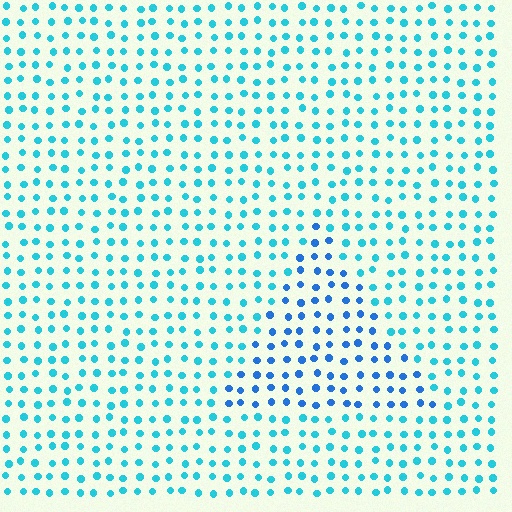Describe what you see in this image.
The image is filled with small cyan elements in a uniform arrangement. A triangle-shaped region is visible where the elements are tinted to a slightly different hue, forming a subtle color boundary.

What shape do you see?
I see a triangle.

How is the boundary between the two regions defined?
The boundary is defined purely by a slight shift in hue (about 29 degrees). Spacing, size, and orientation are identical on both sides.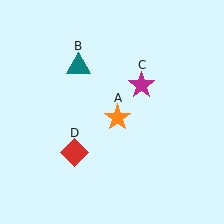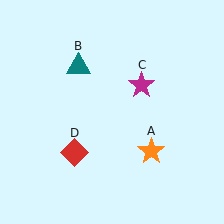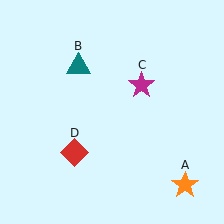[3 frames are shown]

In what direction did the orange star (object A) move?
The orange star (object A) moved down and to the right.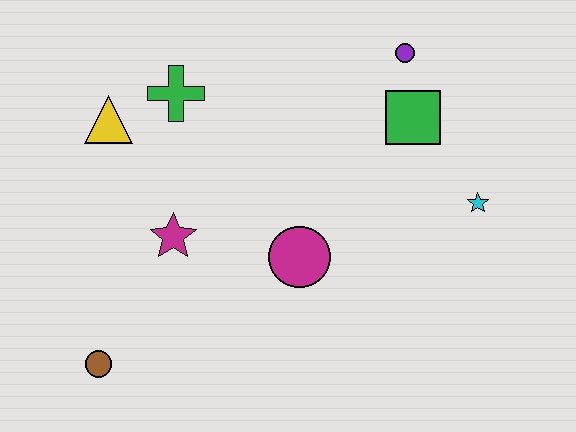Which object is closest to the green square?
The purple circle is closest to the green square.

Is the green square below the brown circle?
No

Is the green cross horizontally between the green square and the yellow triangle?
Yes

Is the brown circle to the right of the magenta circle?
No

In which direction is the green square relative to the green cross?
The green square is to the right of the green cross.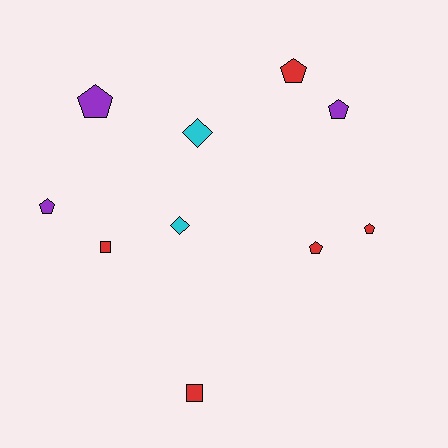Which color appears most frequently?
Red, with 5 objects.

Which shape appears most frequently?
Pentagon, with 6 objects.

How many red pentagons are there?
There are 3 red pentagons.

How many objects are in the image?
There are 10 objects.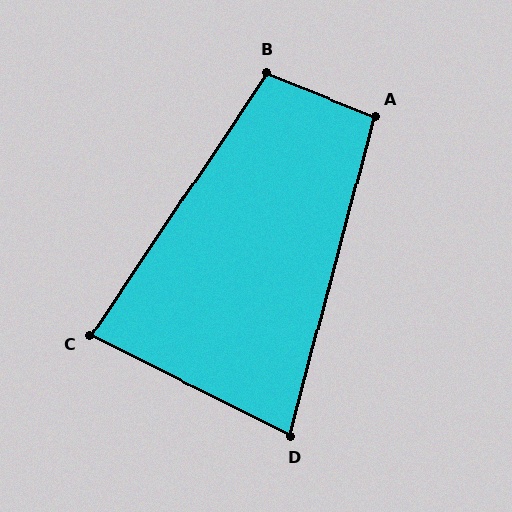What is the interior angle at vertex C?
Approximately 83 degrees (acute).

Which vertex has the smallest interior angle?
D, at approximately 78 degrees.